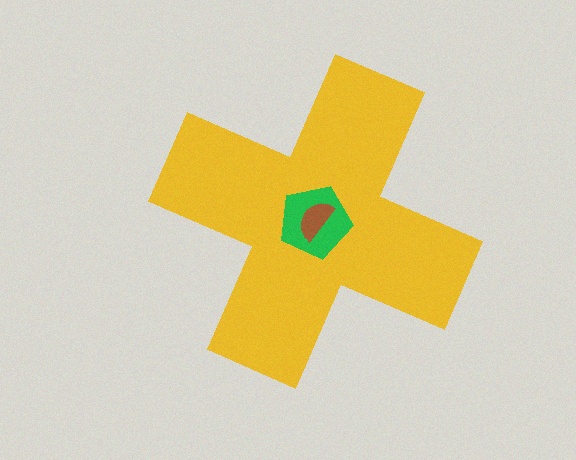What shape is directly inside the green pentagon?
The brown semicircle.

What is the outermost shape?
The yellow cross.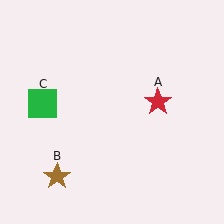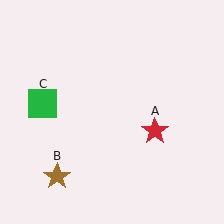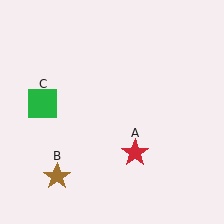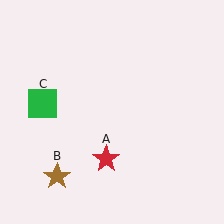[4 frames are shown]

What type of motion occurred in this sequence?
The red star (object A) rotated clockwise around the center of the scene.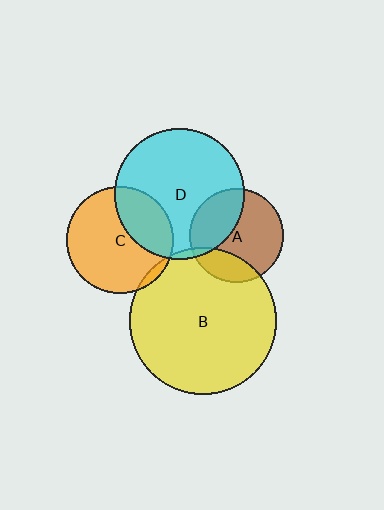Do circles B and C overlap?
Yes.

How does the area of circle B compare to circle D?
Approximately 1.3 times.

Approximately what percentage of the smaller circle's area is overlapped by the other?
Approximately 5%.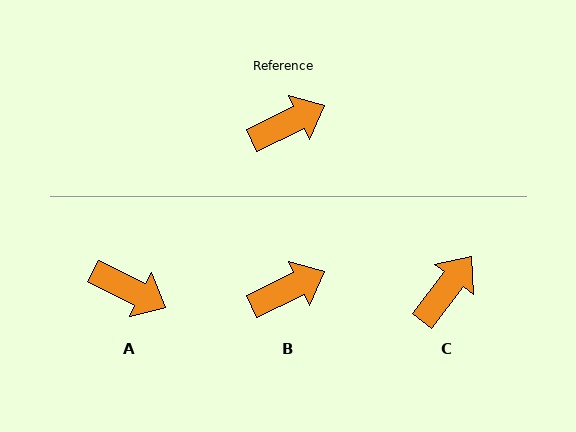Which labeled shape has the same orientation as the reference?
B.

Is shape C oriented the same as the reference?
No, it is off by about 28 degrees.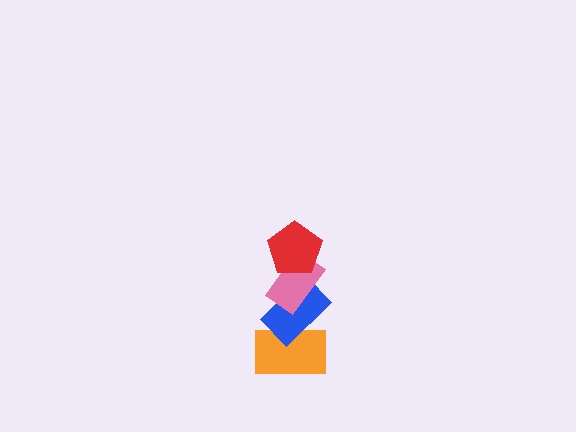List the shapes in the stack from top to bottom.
From top to bottom: the red pentagon, the pink rectangle, the blue rectangle, the orange rectangle.